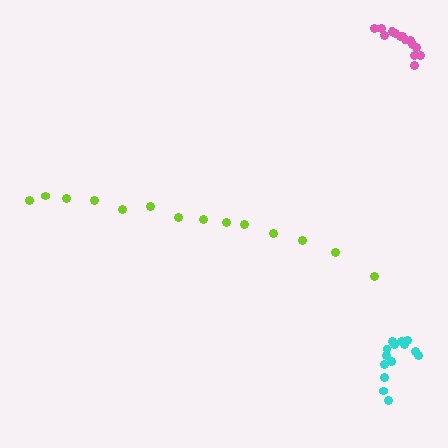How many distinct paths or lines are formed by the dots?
There are 3 distinct paths.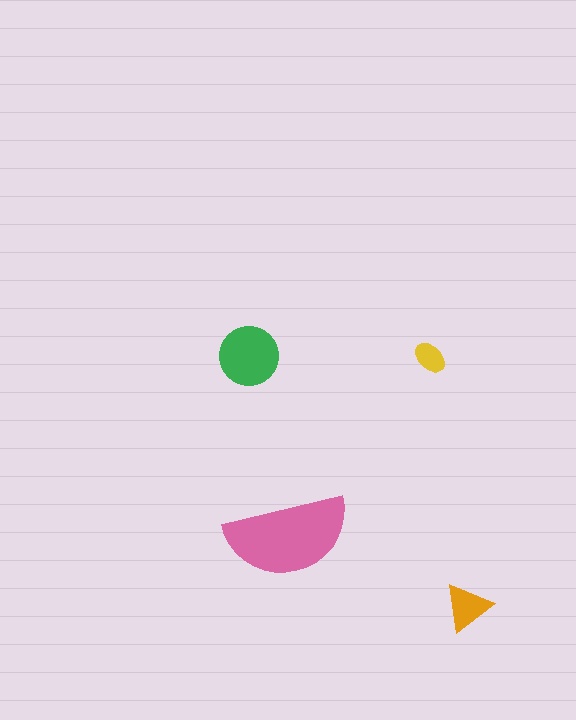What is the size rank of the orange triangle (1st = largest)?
3rd.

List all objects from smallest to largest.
The yellow ellipse, the orange triangle, the green circle, the pink semicircle.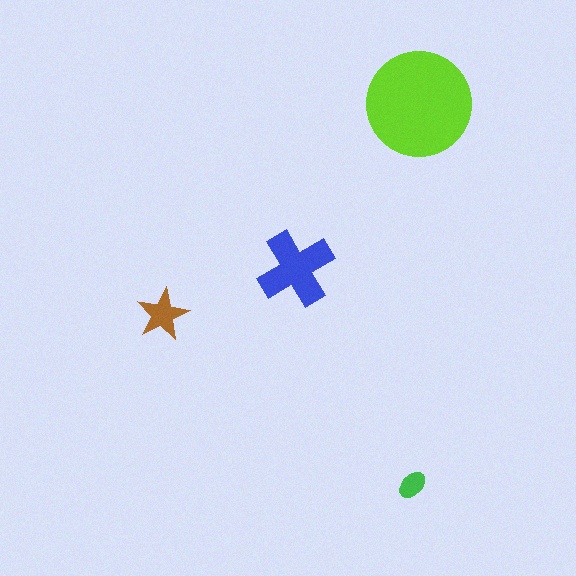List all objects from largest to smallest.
The lime circle, the blue cross, the brown star, the green ellipse.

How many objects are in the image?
There are 4 objects in the image.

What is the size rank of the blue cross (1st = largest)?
2nd.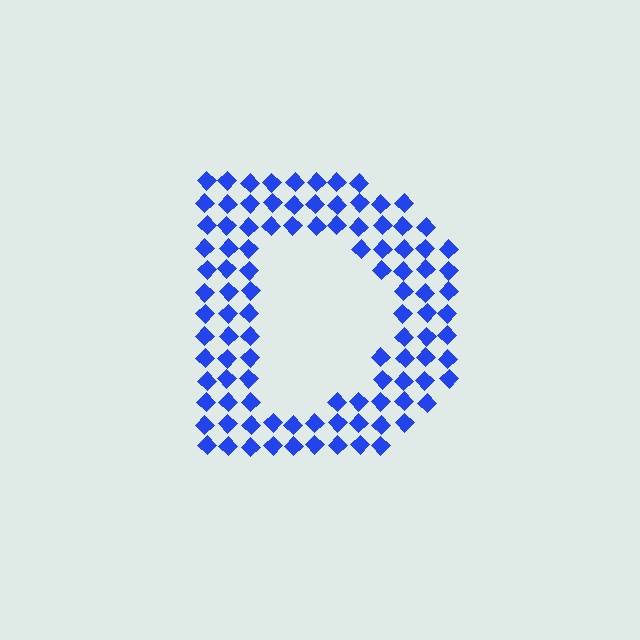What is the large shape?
The large shape is the letter D.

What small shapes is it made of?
It is made of small diamonds.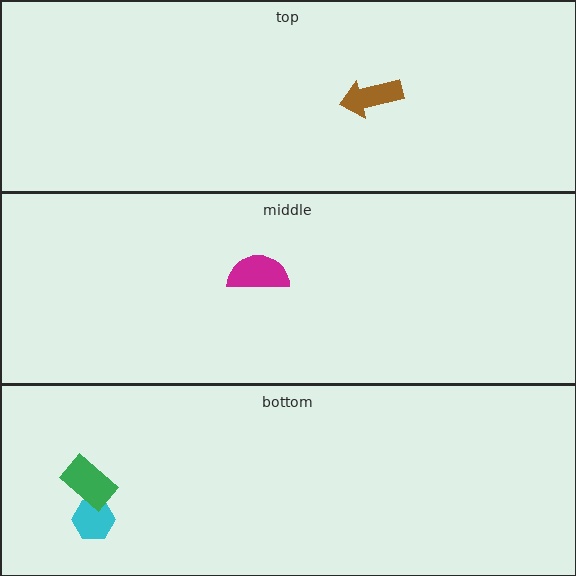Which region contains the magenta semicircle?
The middle region.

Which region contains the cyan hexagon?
The bottom region.